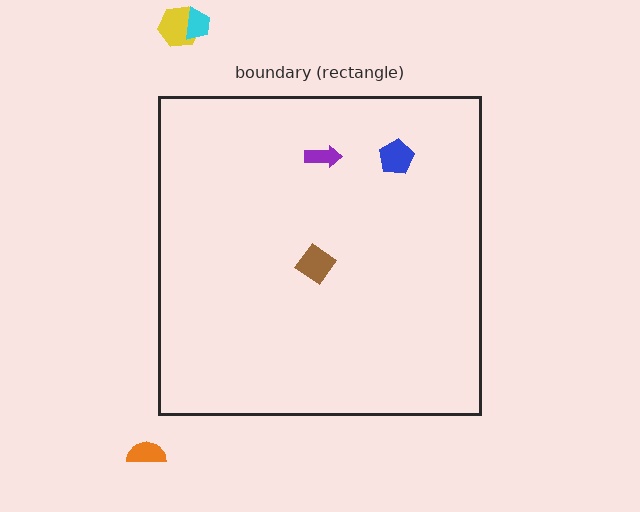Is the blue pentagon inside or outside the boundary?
Inside.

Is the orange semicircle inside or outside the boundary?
Outside.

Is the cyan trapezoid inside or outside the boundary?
Outside.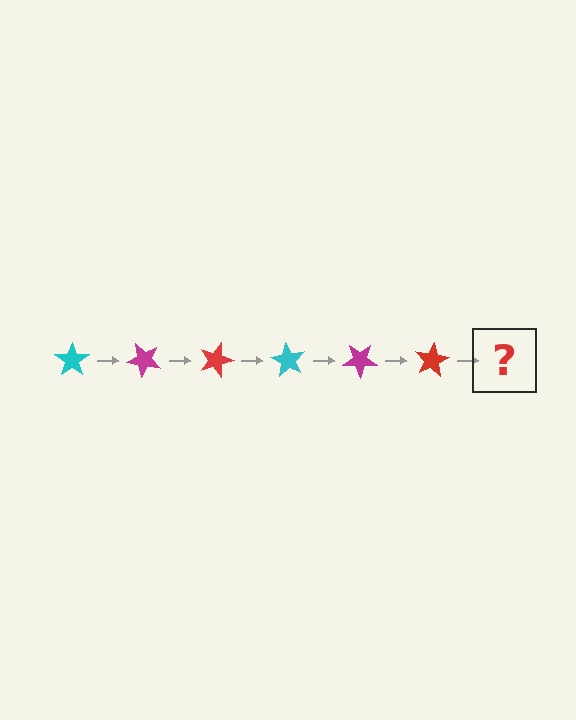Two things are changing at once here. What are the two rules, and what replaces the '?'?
The two rules are that it rotates 45 degrees each step and the color cycles through cyan, magenta, and red. The '?' should be a cyan star, rotated 270 degrees from the start.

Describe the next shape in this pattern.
It should be a cyan star, rotated 270 degrees from the start.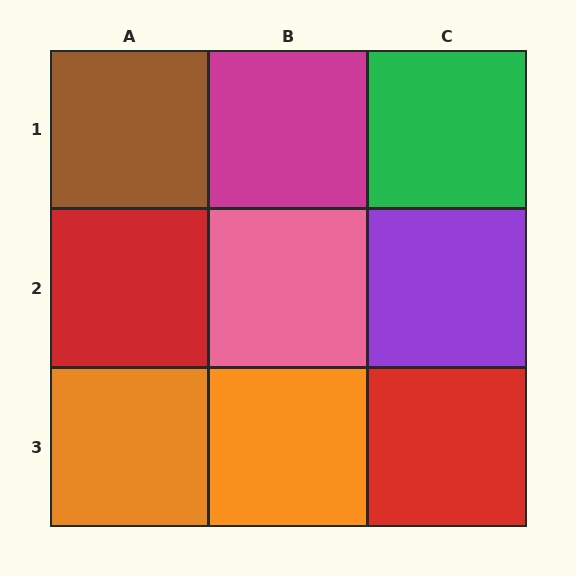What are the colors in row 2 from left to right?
Red, pink, purple.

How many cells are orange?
2 cells are orange.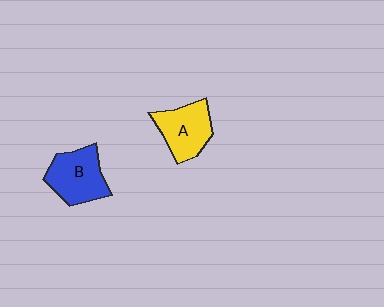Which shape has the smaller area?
Shape A (yellow).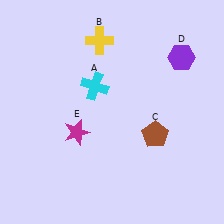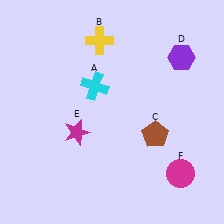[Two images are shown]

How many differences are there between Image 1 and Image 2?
There is 1 difference between the two images.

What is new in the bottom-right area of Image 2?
A magenta circle (F) was added in the bottom-right area of Image 2.